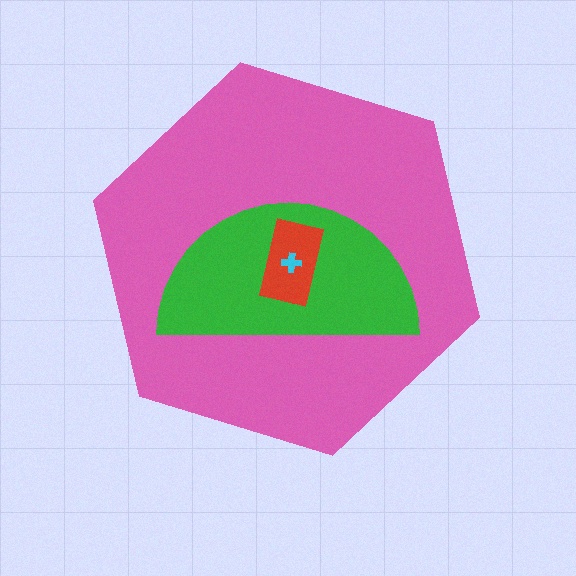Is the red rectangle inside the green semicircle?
Yes.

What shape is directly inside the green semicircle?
The red rectangle.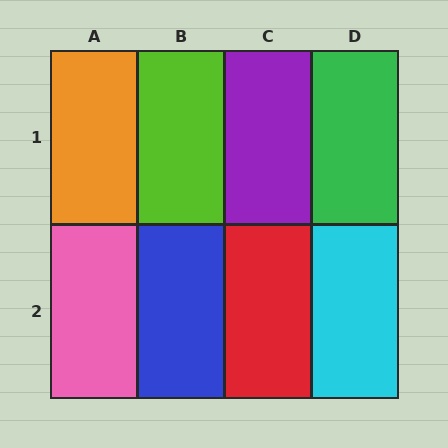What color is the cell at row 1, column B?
Lime.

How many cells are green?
1 cell is green.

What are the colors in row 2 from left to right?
Pink, blue, red, cyan.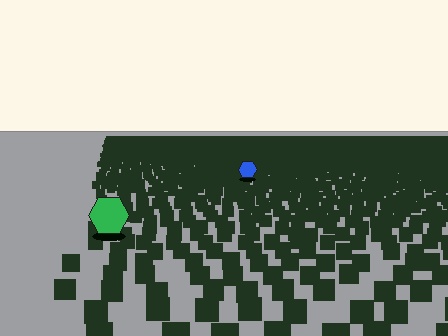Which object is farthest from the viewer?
The blue hexagon is farthest from the viewer. It appears smaller and the ground texture around it is denser.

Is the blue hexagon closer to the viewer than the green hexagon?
No. The green hexagon is closer — you can tell from the texture gradient: the ground texture is coarser near it.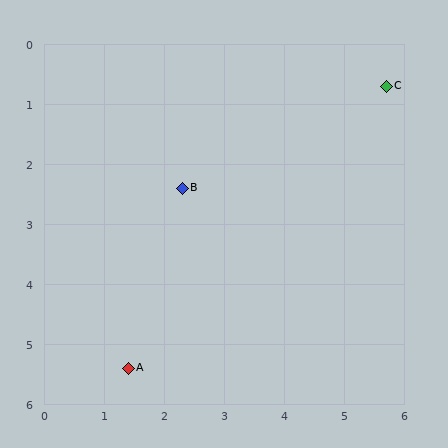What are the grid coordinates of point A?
Point A is at approximately (1.4, 5.4).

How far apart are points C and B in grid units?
Points C and B are about 3.8 grid units apart.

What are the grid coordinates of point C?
Point C is at approximately (5.7, 0.7).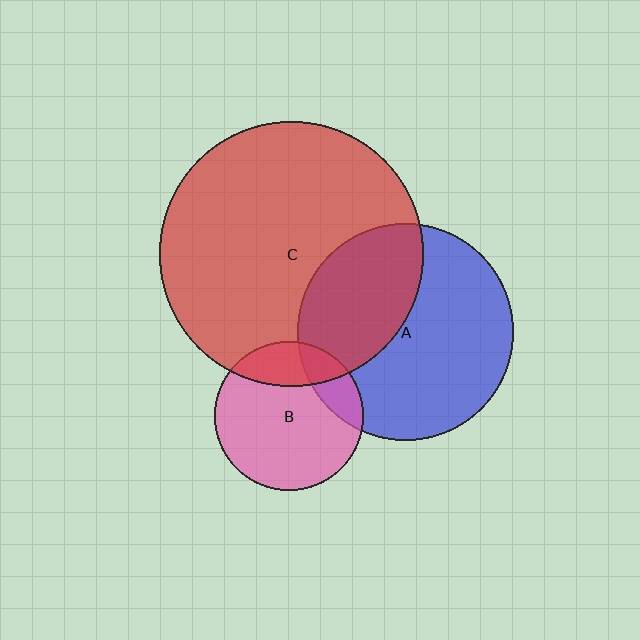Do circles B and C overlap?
Yes.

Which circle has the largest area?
Circle C (red).